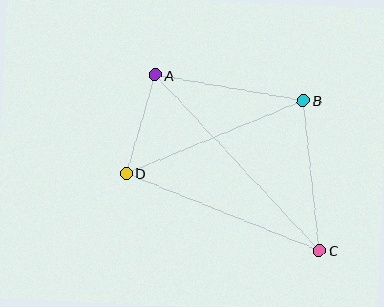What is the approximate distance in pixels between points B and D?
The distance between B and D is approximately 192 pixels.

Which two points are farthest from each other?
Points A and C are farthest from each other.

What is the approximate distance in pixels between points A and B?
The distance between A and B is approximately 150 pixels.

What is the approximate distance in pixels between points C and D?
The distance between C and D is approximately 208 pixels.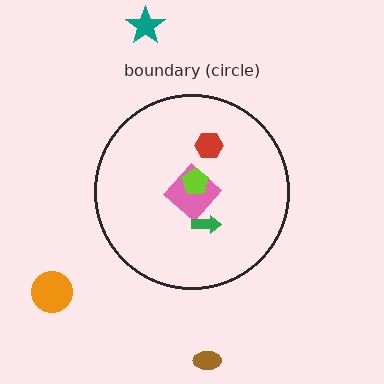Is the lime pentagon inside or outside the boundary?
Inside.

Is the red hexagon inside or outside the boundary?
Inside.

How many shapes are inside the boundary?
4 inside, 3 outside.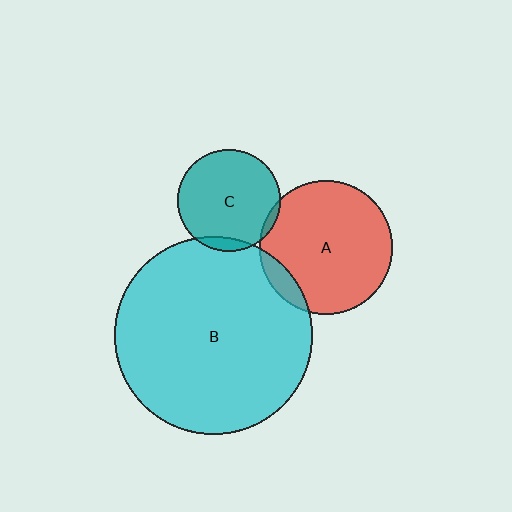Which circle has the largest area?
Circle B (cyan).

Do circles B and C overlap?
Yes.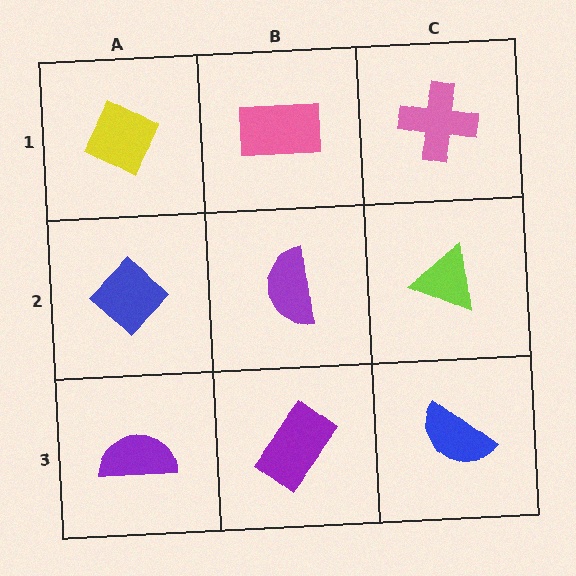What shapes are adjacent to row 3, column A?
A blue diamond (row 2, column A), a purple rectangle (row 3, column B).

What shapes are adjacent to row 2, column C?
A pink cross (row 1, column C), a blue semicircle (row 3, column C), a purple semicircle (row 2, column B).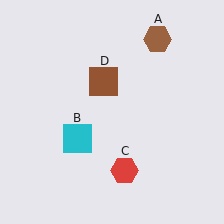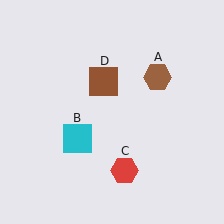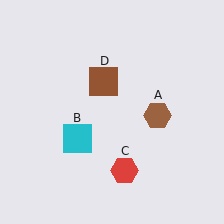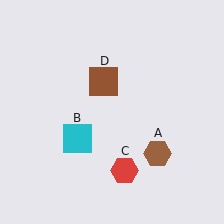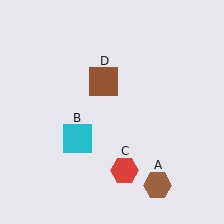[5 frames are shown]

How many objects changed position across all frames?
1 object changed position: brown hexagon (object A).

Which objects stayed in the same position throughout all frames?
Cyan square (object B) and red hexagon (object C) and brown square (object D) remained stationary.